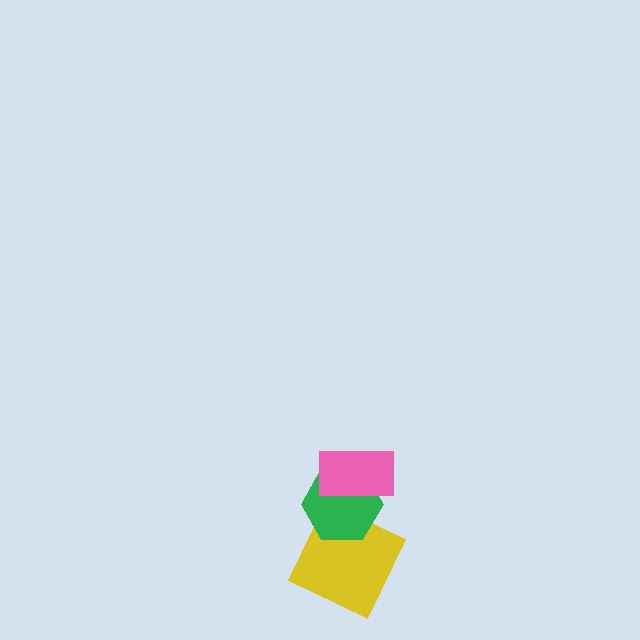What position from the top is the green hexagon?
The green hexagon is 2nd from the top.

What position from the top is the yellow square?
The yellow square is 3rd from the top.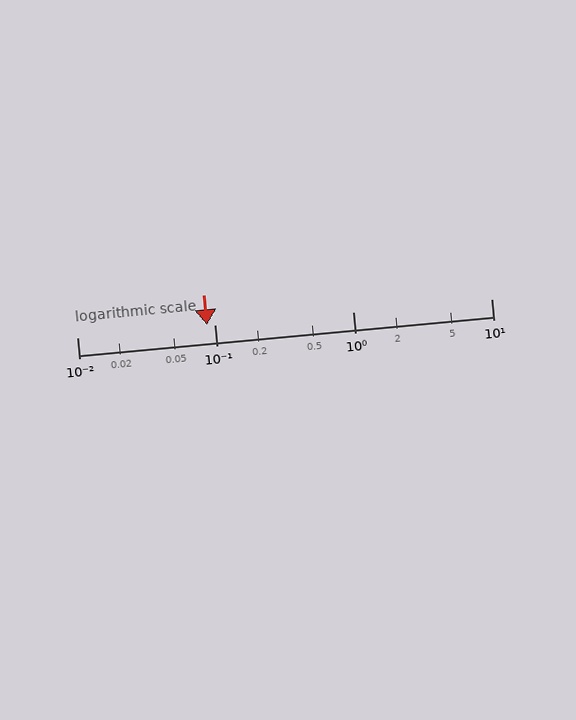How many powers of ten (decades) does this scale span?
The scale spans 3 decades, from 0.01 to 10.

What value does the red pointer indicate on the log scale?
The pointer indicates approximately 0.088.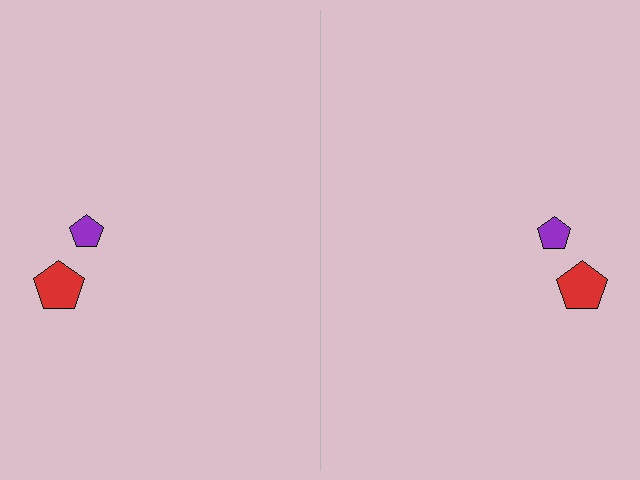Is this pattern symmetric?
Yes, this pattern has bilateral (reflection) symmetry.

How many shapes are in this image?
There are 4 shapes in this image.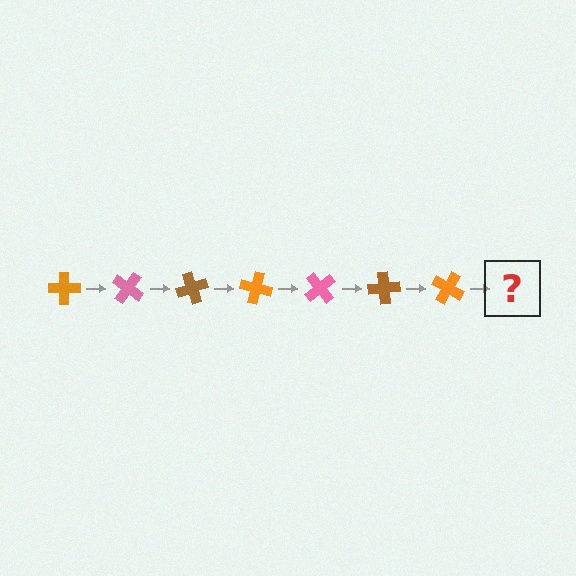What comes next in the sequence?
The next element should be a pink cross, rotated 245 degrees from the start.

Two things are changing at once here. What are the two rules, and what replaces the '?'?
The two rules are that it rotates 35 degrees each step and the color cycles through orange, pink, and brown. The '?' should be a pink cross, rotated 245 degrees from the start.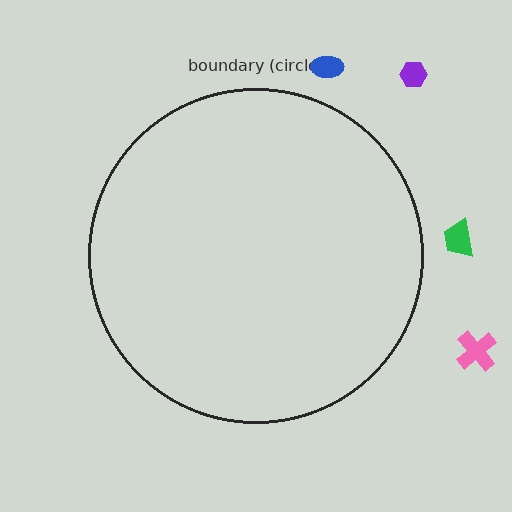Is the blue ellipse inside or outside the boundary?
Outside.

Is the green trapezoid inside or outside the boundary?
Outside.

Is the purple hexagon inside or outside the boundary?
Outside.